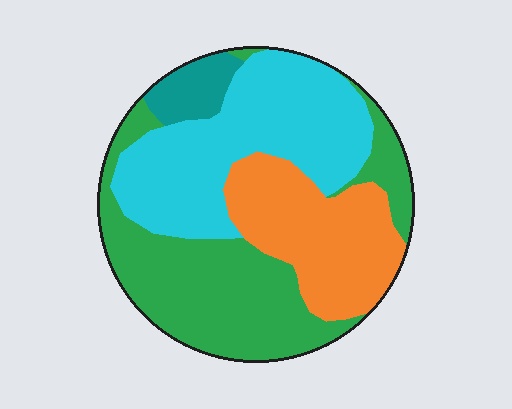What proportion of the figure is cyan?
Cyan takes up about one third (1/3) of the figure.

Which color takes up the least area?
Teal, at roughly 5%.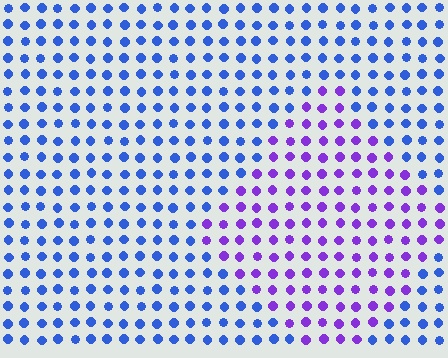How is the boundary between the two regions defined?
The boundary is defined purely by a slight shift in hue (about 47 degrees). Spacing, size, and orientation are identical on both sides.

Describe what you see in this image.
The image is filled with small blue elements in a uniform arrangement. A diamond-shaped region is visible where the elements are tinted to a slightly different hue, forming a subtle color boundary.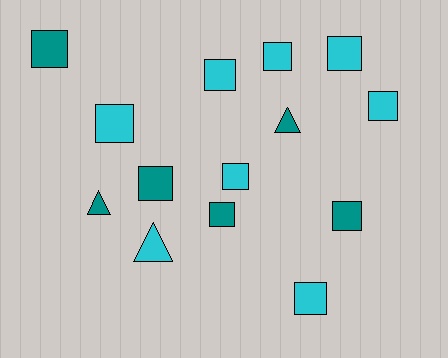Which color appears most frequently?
Cyan, with 8 objects.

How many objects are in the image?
There are 14 objects.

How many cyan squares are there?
There are 7 cyan squares.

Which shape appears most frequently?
Square, with 11 objects.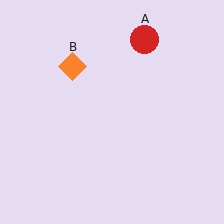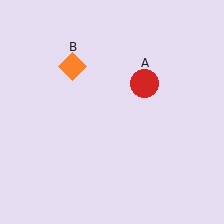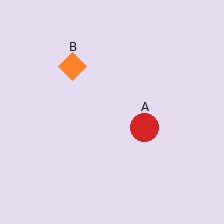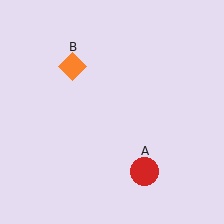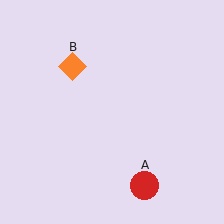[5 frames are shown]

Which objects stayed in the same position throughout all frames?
Orange diamond (object B) remained stationary.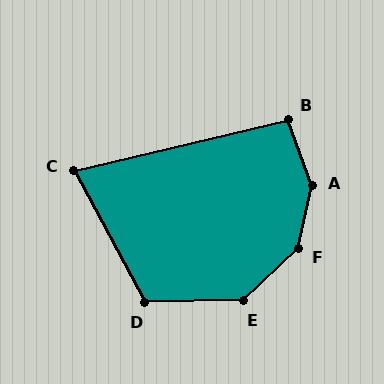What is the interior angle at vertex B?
Approximately 97 degrees (obtuse).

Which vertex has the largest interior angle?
A, at approximately 148 degrees.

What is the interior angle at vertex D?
Approximately 117 degrees (obtuse).